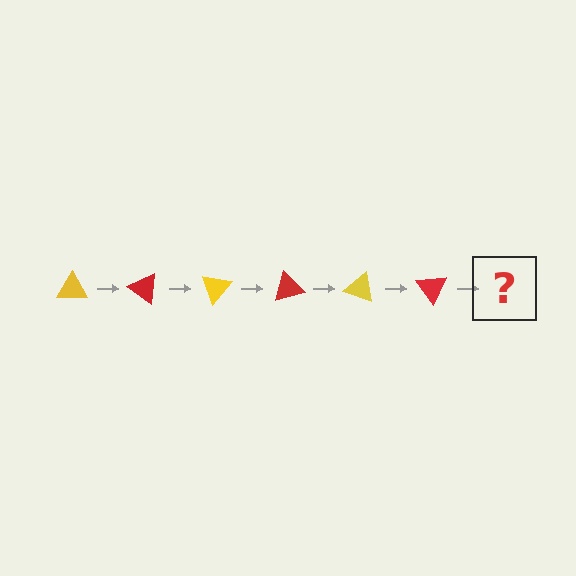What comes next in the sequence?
The next element should be a yellow triangle, rotated 210 degrees from the start.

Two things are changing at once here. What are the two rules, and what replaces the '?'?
The two rules are that it rotates 35 degrees each step and the color cycles through yellow and red. The '?' should be a yellow triangle, rotated 210 degrees from the start.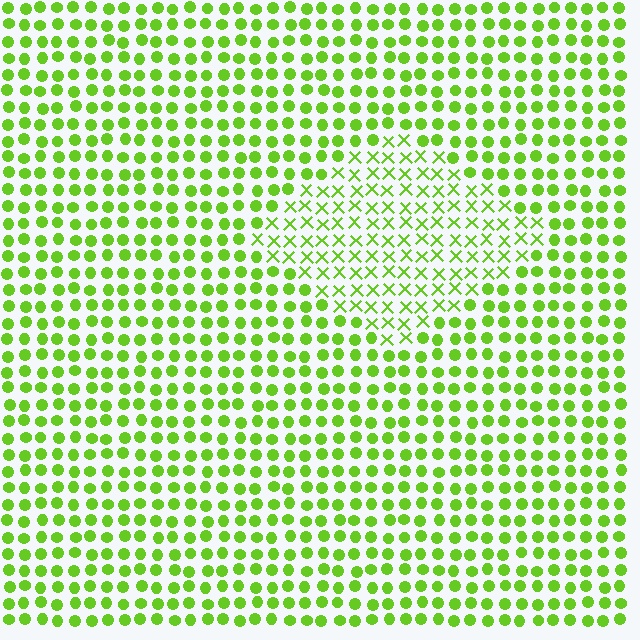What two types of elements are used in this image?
The image uses X marks inside the diamond region and circles outside it.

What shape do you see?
I see a diamond.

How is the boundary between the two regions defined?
The boundary is defined by a change in element shape: X marks inside vs. circles outside. All elements share the same color and spacing.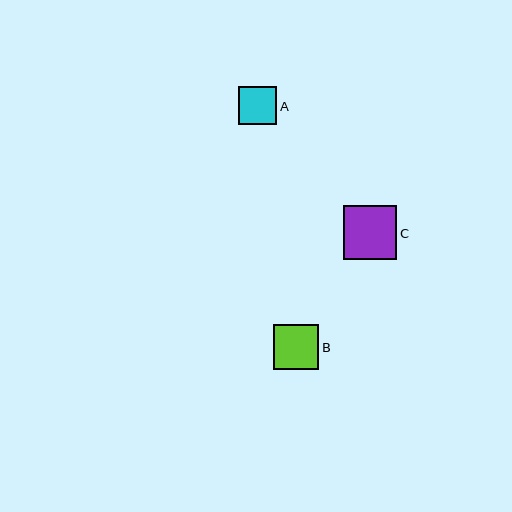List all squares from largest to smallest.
From largest to smallest: C, B, A.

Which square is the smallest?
Square A is the smallest with a size of approximately 38 pixels.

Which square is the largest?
Square C is the largest with a size of approximately 54 pixels.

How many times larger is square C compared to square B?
Square C is approximately 1.2 times the size of square B.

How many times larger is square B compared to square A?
Square B is approximately 1.2 times the size of square A.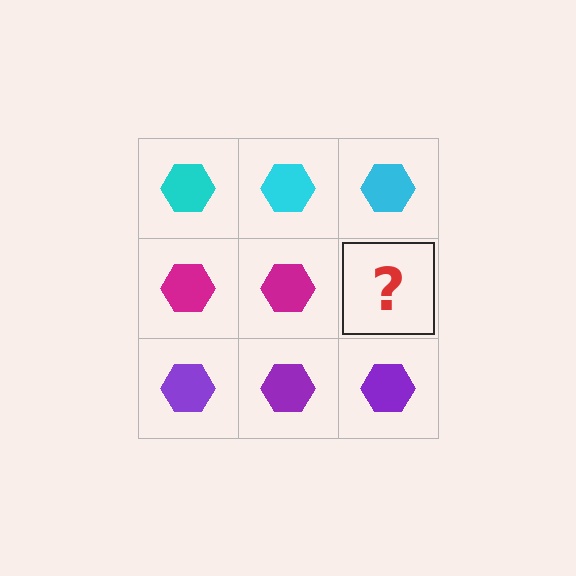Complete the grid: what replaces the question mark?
The question mark should be replaced with a magenta hexagon.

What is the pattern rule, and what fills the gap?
The rule is that each row has a consistent color. The gap should be filled with a magenta hexagon.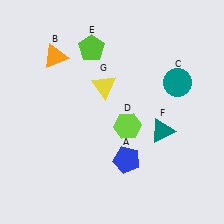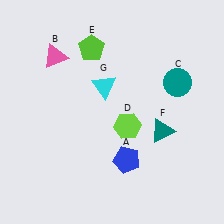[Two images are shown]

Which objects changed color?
B changed from orange to pink. G changed from yellow to cyan.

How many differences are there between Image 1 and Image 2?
There are 2 differences between the two images.